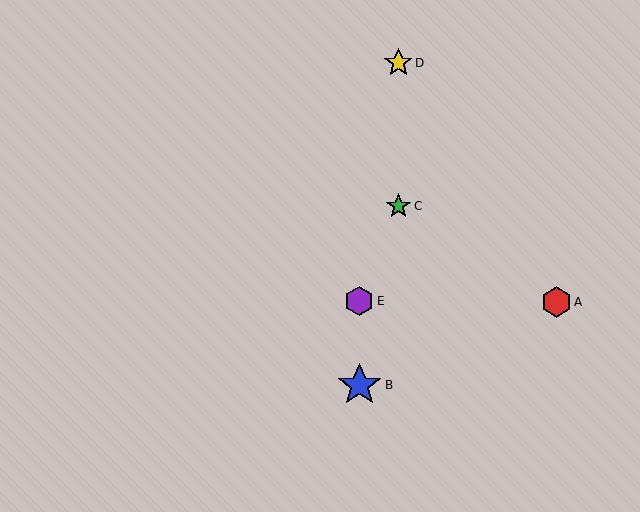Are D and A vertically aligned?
No, D is at x≈398 and A is at x≈556.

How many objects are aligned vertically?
2 objects (C, D) are aligned vertically.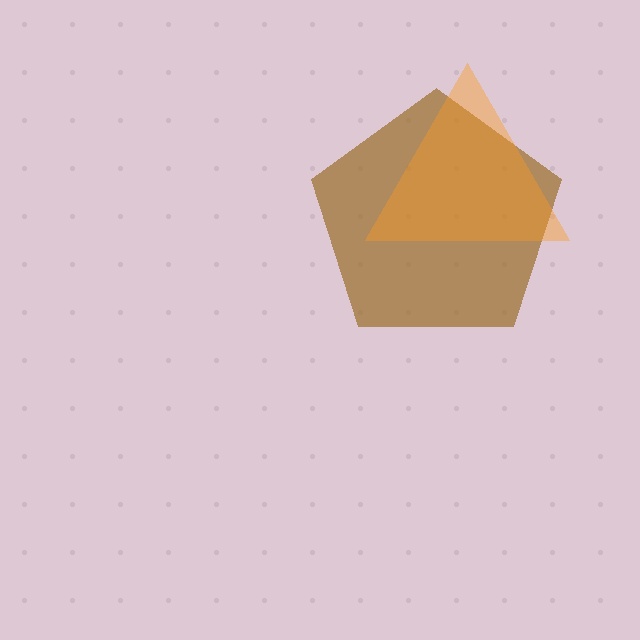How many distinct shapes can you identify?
There are 2 distinct shapes: a brown pentagon, an orange triangle.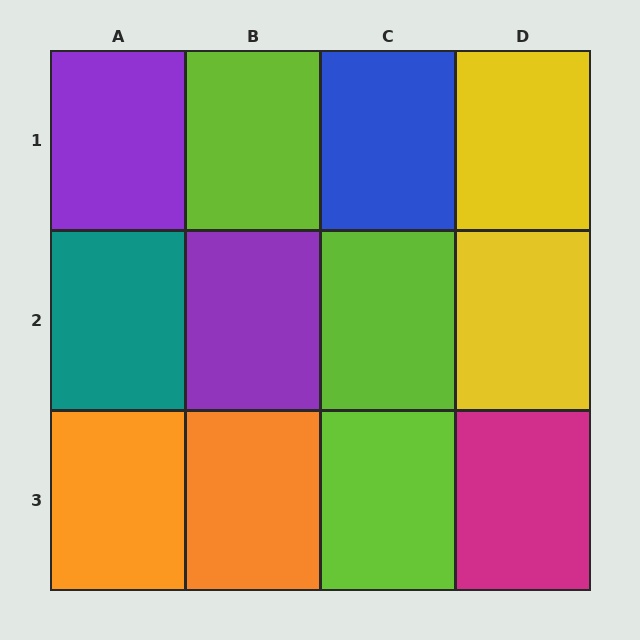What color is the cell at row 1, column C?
Blue.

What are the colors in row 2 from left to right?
Teal, purple, lime, yellow.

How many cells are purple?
2 cells are purple.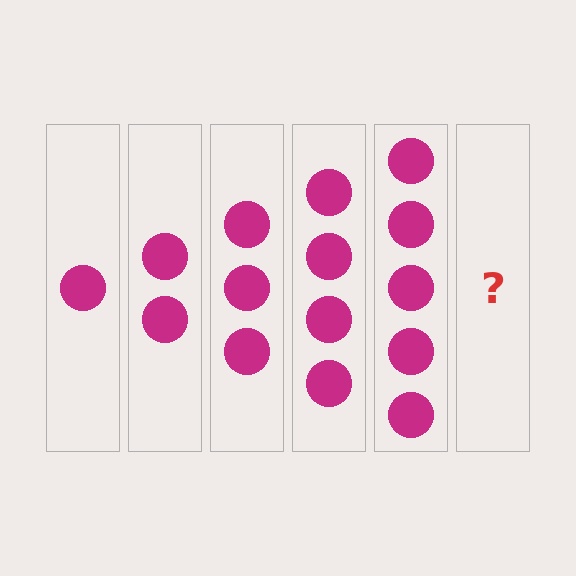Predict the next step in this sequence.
The next step is 6 circles.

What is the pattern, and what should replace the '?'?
The pattern is that each step adds one more circle. The '?' should be 6 circles.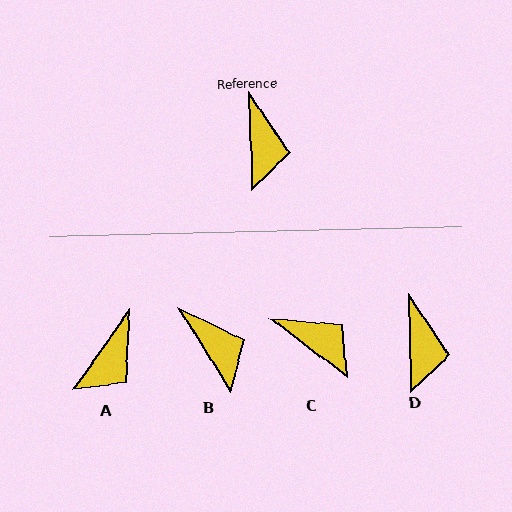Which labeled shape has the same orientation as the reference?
D.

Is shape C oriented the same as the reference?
No, it is off by about 51 degrees.